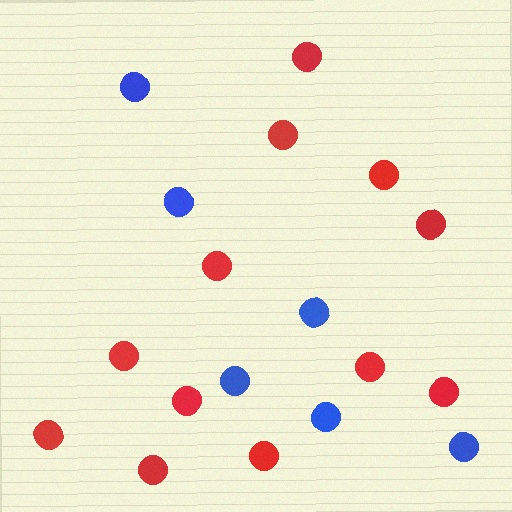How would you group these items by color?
There are 2 groups: one group of red circles (12) and one group of blue circles (6).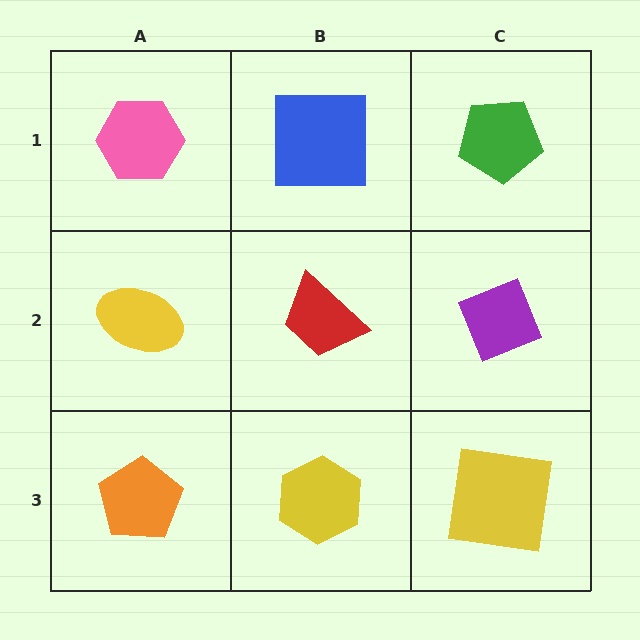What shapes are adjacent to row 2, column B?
A blue square (row 1, column B), a yellow hexagon (row 3, column B), a yellow ellipse (row 2, column A), a purple diamond (row 2, column C).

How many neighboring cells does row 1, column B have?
3.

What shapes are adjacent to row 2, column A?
A pink hexagon (row 1, column A), an orange pentagon (row 3, column A), a red trapezoid (row 2, column B).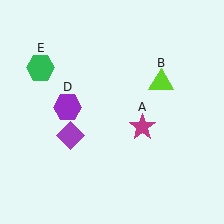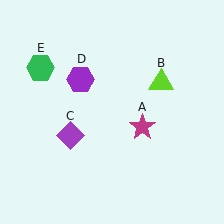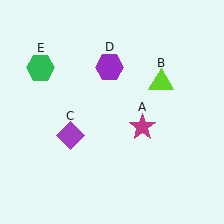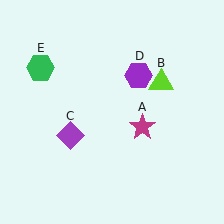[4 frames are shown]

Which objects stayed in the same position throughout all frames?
Magenta star (object A) and lime triangle (object B) and purple diamond (object C) and green hexagon (object E) remained stationary.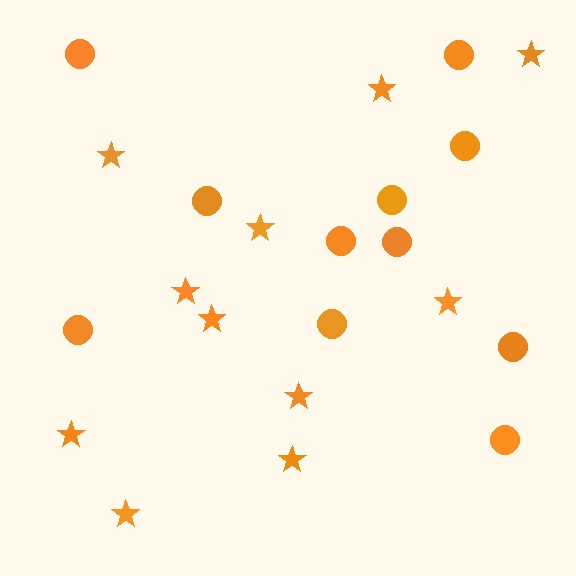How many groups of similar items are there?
There are 2 groups: one group of circles (11) and one group of stars (11).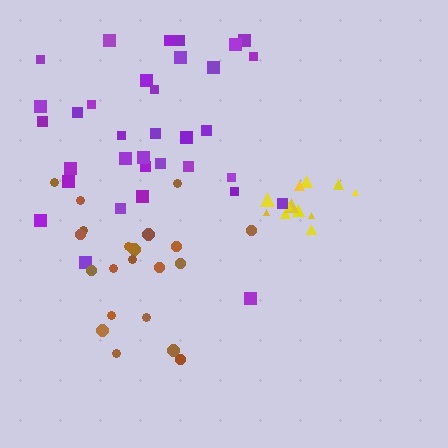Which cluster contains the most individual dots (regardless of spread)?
Purple (34).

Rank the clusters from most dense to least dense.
yellow, purple, brown.